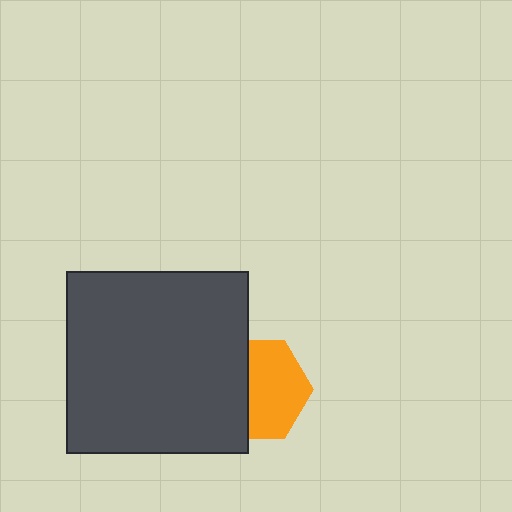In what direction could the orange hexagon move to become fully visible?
The orange hexagon could move right. That would shift it out from behind the dark gray square entirely.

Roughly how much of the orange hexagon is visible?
About half of it is visible (roughly 58%).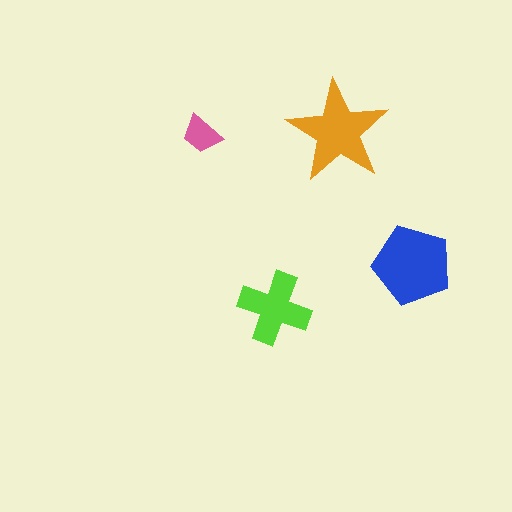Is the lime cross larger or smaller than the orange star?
Smaller.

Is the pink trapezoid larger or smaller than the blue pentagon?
Smaller.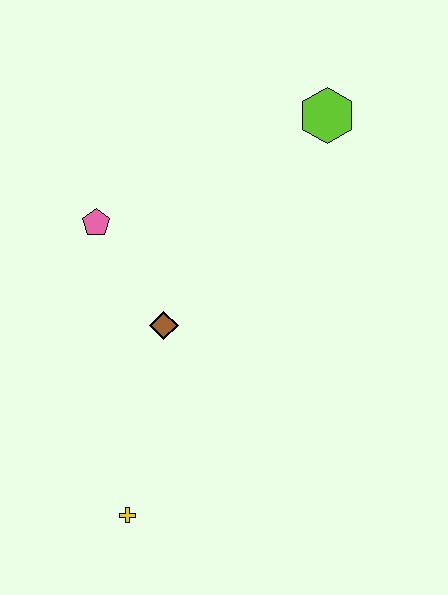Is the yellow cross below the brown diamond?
Yes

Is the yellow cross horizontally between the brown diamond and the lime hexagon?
No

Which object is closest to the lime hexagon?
The pink pentagon is closest to the lime hexagon.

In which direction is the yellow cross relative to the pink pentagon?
The yellow cross is below the pink pentagon.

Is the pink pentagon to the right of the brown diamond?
No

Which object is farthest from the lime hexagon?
The yellow cross is farthest from the lime hexagon.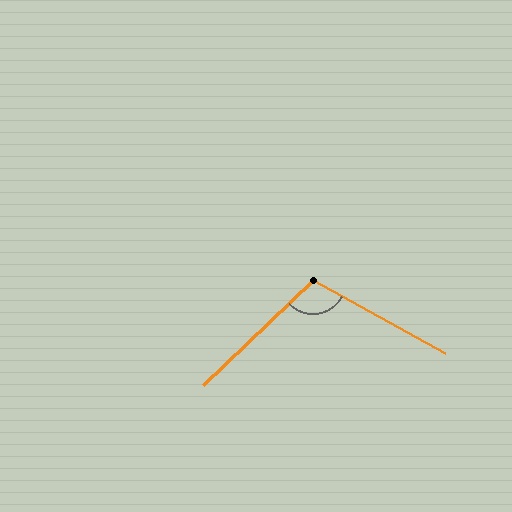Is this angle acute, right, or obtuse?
It is obtuse.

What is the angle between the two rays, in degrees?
Approximately 108 degrees.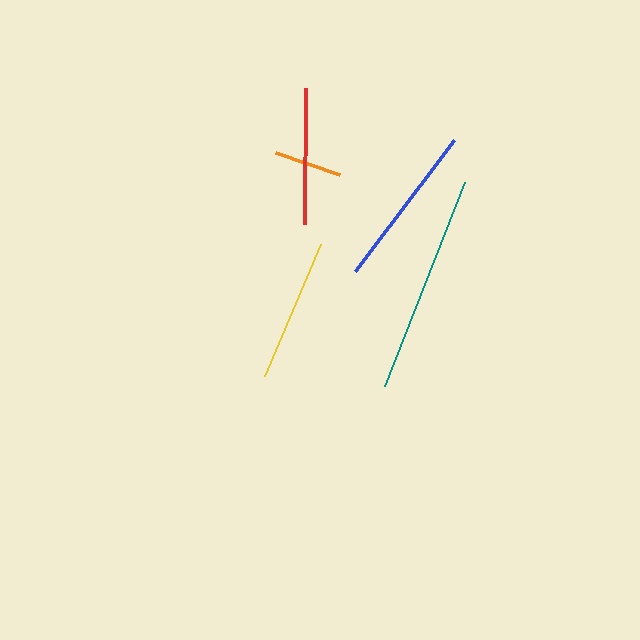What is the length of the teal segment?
The teal segment is approximately 219 pixels long.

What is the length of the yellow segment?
The yellow segment is approximately 143 pixels long.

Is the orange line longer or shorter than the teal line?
The teal line is longer than the orange line.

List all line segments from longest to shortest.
From longest to shortest: teal, blue, yellow, red, orange.